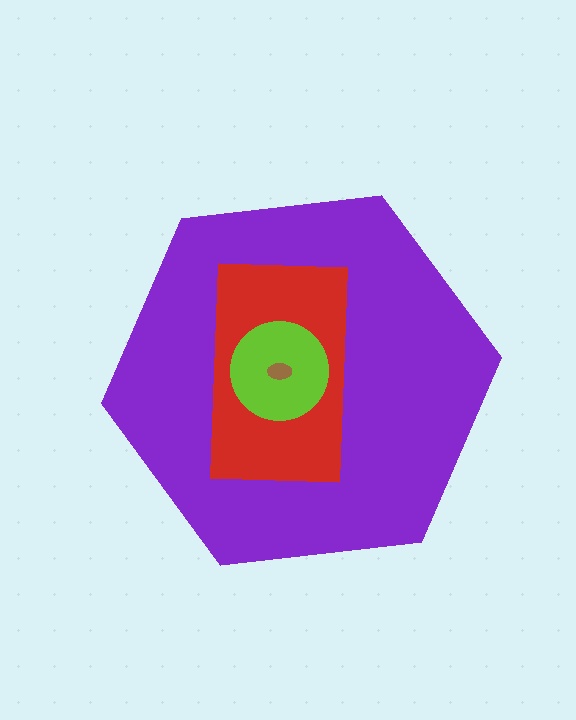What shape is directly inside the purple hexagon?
The red rectangle.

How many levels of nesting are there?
4.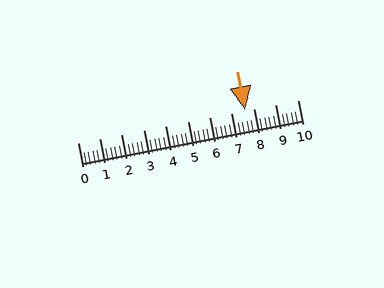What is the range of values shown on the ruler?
The ruler shows values from 0 to 10.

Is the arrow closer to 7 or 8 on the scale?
The arrow is closer to 8.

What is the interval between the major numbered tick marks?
The major tick marks are spaced 1 units apart.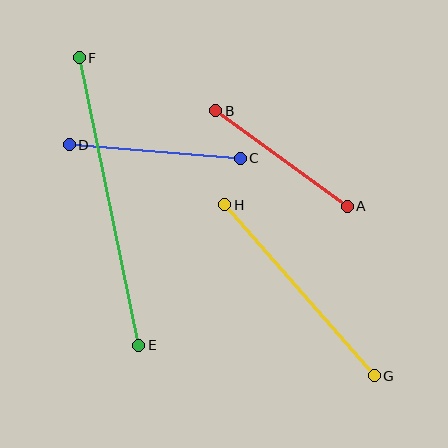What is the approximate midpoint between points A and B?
The midpoint is at approximately (281, 158) pixels.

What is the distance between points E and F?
The distance is approximately 294 pixels.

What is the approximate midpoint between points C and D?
The midpoint is at approximately (155, 151) pixels.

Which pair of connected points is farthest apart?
Points E and F are farthest apart.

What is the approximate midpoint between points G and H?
The midpoint is at approximately (299, 290) pixels.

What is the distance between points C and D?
The distance is approximately 172 pixels.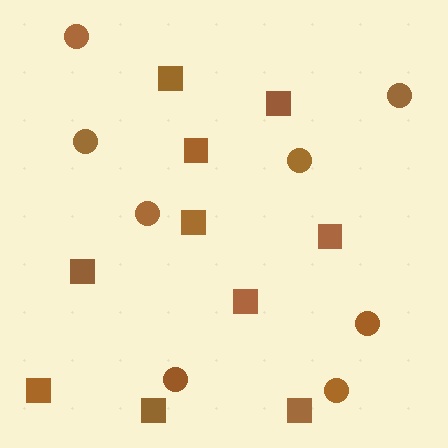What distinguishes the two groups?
There are 2 groups: one group of squares (10) and one group of circles (8).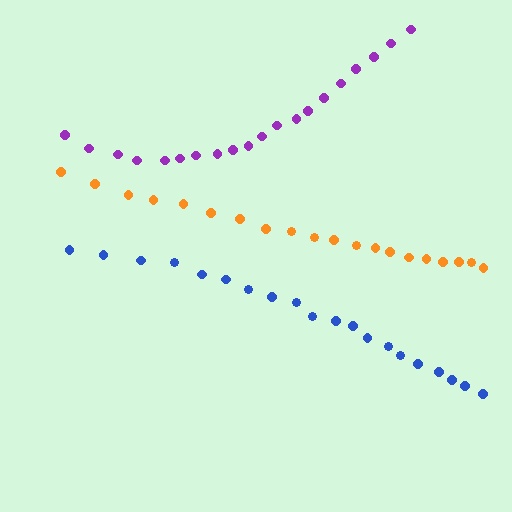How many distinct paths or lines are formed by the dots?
There are 3 distinct paths.